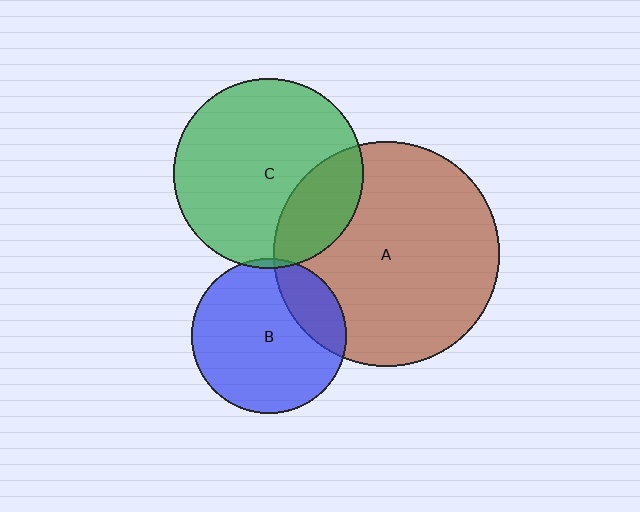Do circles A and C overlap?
Yes.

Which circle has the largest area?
Circle A (brown).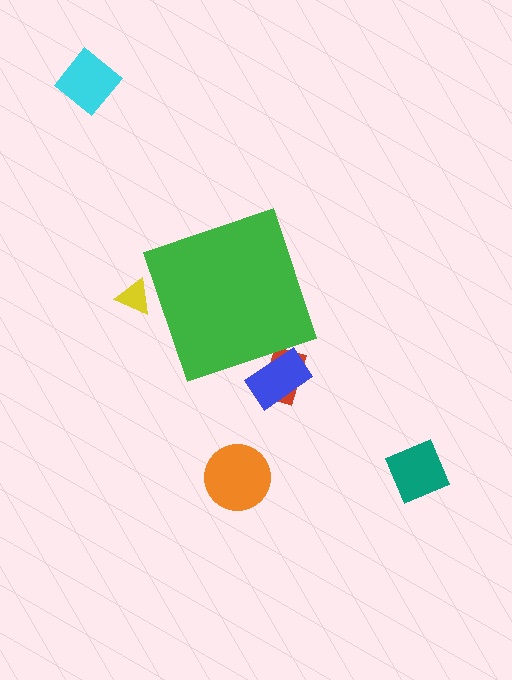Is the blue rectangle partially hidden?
Yes, the blue rectangle is partially hidden behind the green diamond.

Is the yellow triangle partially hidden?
Yes, the yellow triangle is partially hidden behind the green diamond.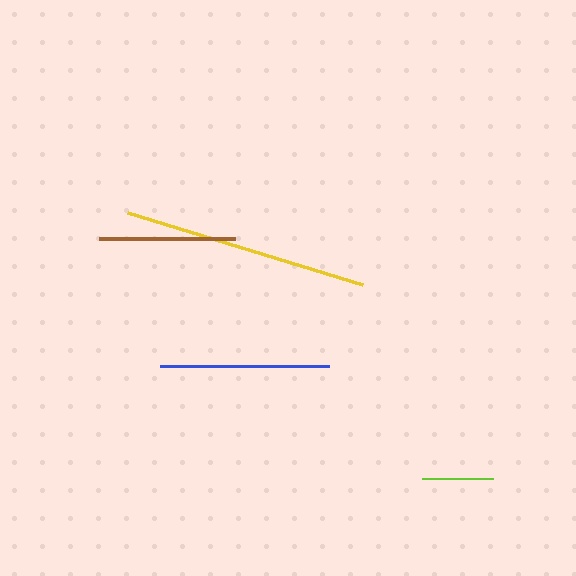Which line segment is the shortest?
The lime line is the shortest at approximately 71 pixels.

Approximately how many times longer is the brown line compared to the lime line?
The brown line is approximately 1.9 times the length of the lime line.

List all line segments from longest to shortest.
From longest to shortest: yellow, blue, brown, lime.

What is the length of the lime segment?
The lime segment is approximately 71 pixels long.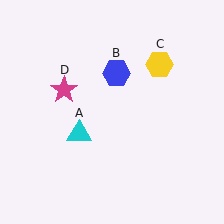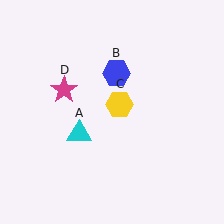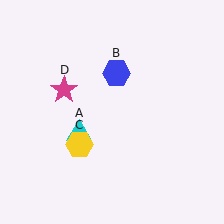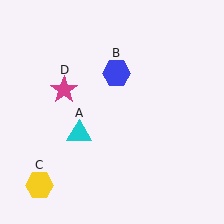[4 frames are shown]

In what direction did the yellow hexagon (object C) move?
The yellow hexagon (object C) moved down and to the left.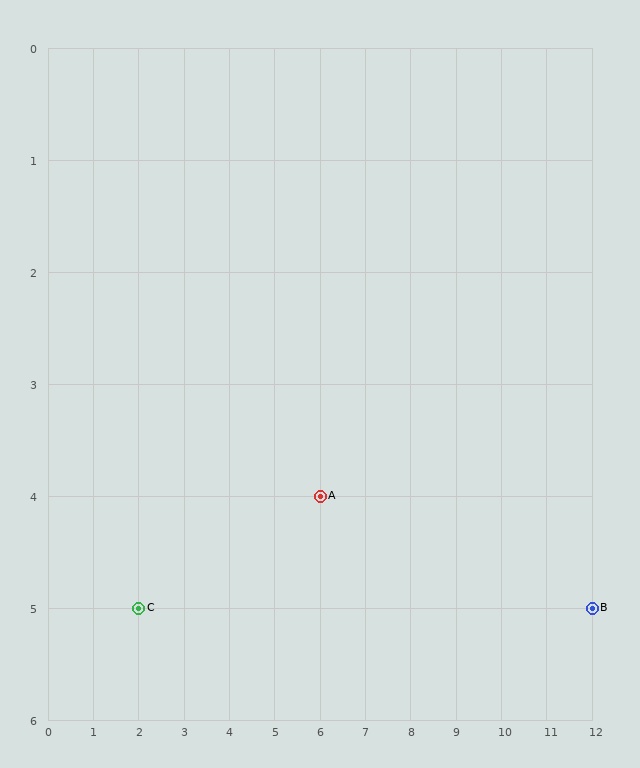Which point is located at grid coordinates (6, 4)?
Point A is at (6, 4).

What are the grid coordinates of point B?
Point B is at grid coordinates (12, 5).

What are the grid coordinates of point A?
Point A is at grid coordinates (6, 4).